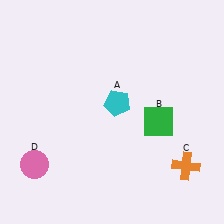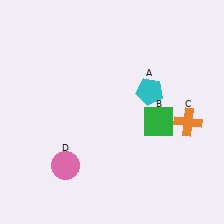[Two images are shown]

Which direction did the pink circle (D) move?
The pink circle (D) moved right.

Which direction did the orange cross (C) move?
The orange cross (C) moved up.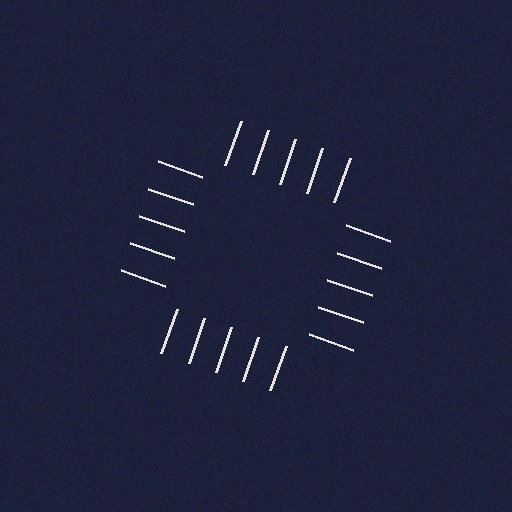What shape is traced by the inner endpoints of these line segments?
An illusory square — the line segments terminate on its edges but no continuous stroke is drawn.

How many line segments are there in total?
20 — 5 along each of the 4 edges.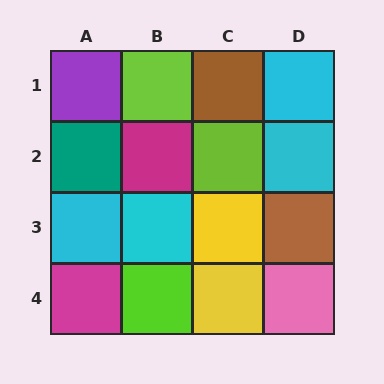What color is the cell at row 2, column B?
Magenta.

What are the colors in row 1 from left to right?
Purple, lime, brown, cyan.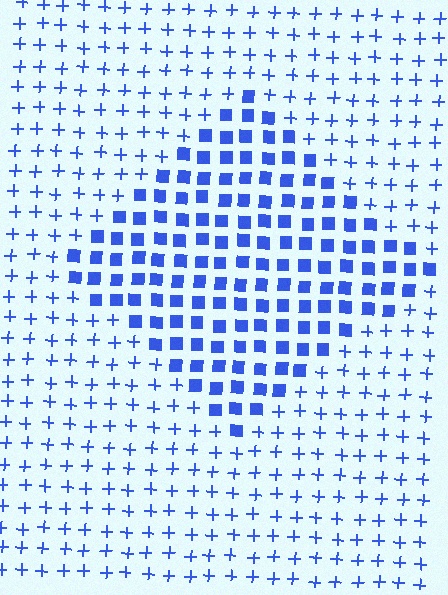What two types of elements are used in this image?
The image uses squares inside the diamond region and plus signs outside it.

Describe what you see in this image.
The image is filled with small blue elements arranged in a uniform grid. A diamond-shaped region contains squares, while the surrounding area contains plus signs. The boundary is defined purely by the change in element shape.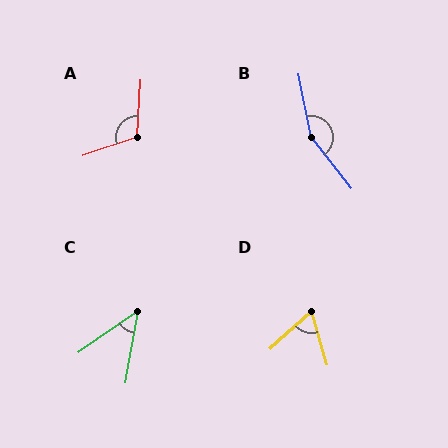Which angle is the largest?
B, at approximately 153 degrees.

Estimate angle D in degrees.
Approximately 64 degrees.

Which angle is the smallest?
C, at approximately 45 degrees.